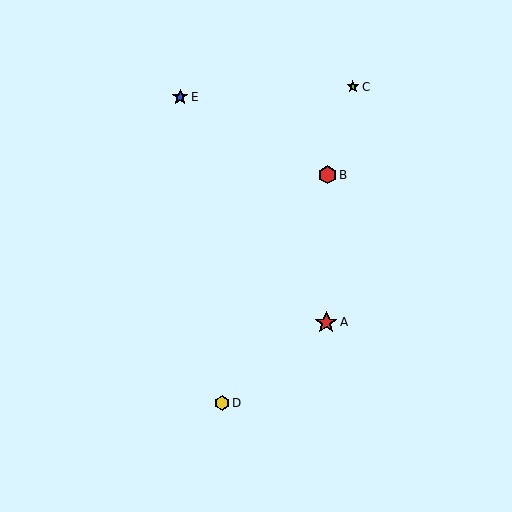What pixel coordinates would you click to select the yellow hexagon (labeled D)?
Click at (222, 403) to select the yellow hexagon D.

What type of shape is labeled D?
Shape D is a yellow hexagon.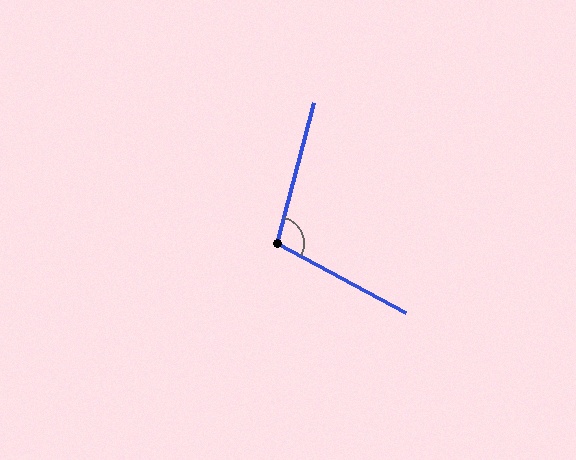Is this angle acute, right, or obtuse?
It is obtuse.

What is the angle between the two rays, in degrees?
Approximately 103 degrees.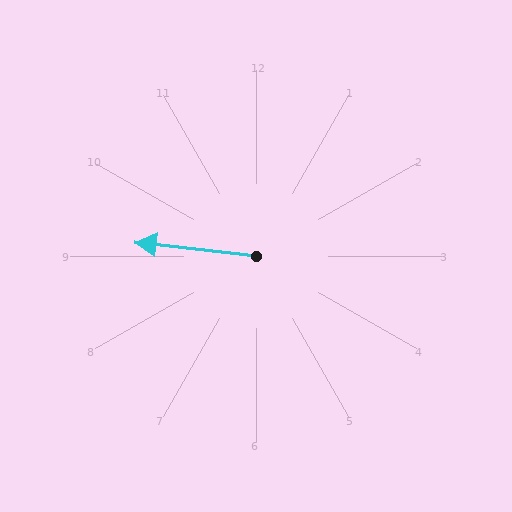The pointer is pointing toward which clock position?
Roughly 9 o'clock.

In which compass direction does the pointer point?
West.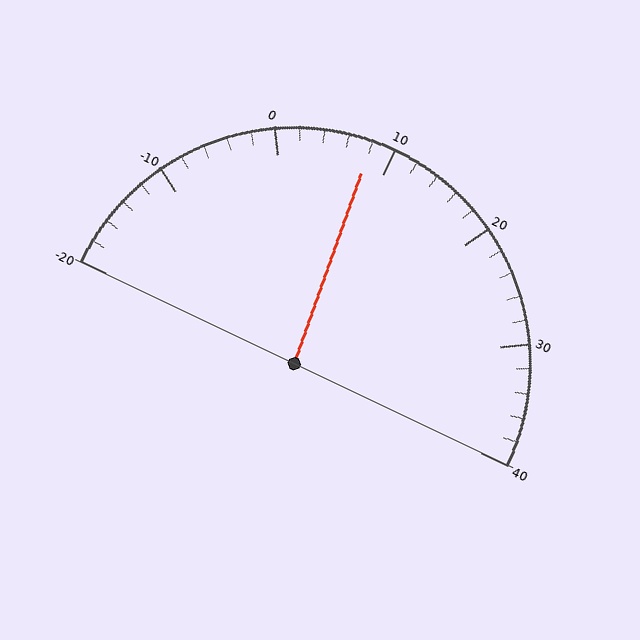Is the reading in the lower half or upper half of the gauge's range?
The reading is in the lower half of the range (-20 to 40).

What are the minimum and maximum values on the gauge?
The gauge ranges from -20 to 40.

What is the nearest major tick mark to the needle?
The nearest major tick mark is 10.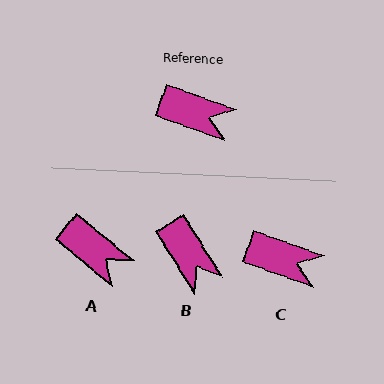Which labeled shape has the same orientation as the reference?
C.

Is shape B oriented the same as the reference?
No, it is off by about 39 degrees.